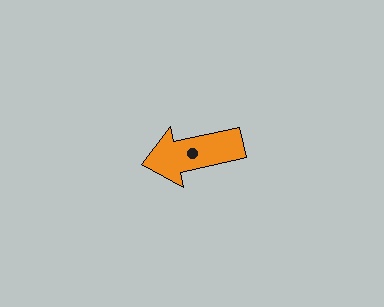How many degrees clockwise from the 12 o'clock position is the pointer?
Approximately 258 degrees.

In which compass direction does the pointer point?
West.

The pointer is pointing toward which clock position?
Roughly 9 o'clock.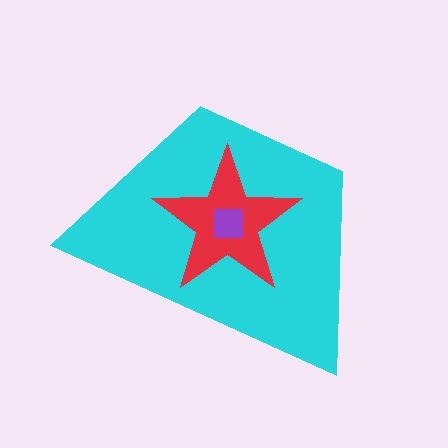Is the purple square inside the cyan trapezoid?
Yes.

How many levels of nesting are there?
3.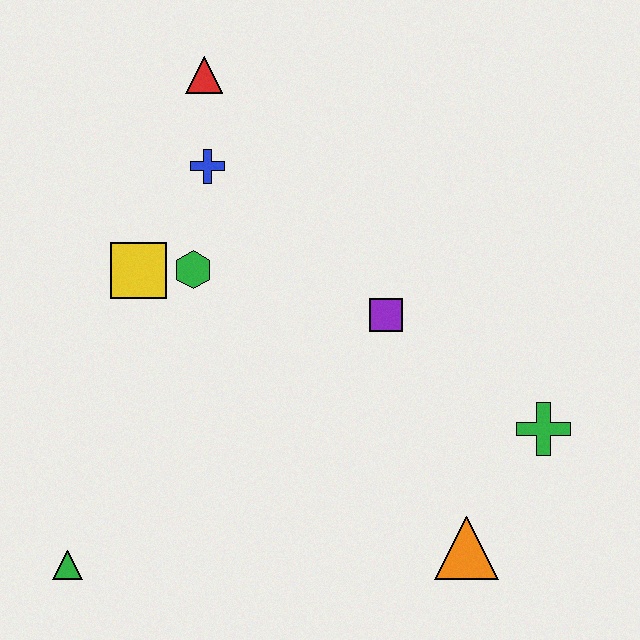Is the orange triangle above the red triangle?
No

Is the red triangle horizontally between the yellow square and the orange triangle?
Yes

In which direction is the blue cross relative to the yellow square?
The blue cross is above the yellow square.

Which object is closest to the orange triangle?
The green cross is closest to the orange triangle.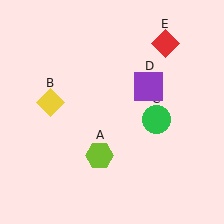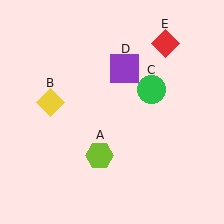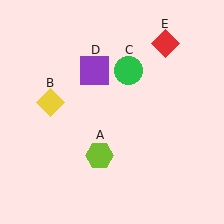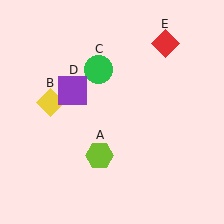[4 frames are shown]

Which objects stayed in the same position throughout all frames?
Lime hexagon (object A) and yellow diamond (object B) and red diamond (object E) remained stationary.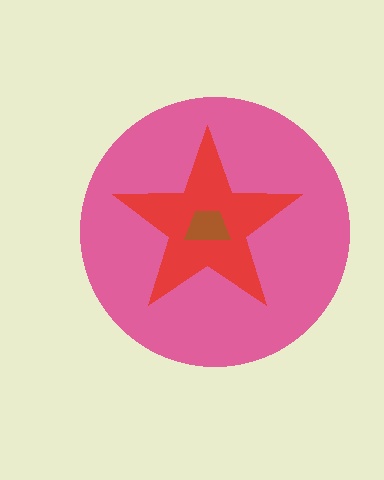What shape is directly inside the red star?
The brown trapezoid.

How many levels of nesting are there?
3.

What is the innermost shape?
The brown trapezoid.